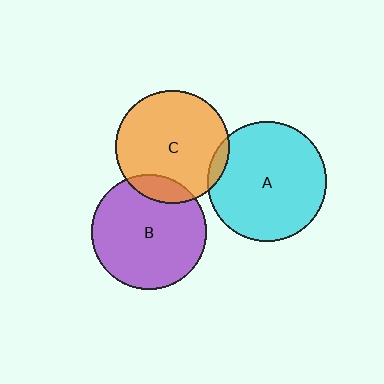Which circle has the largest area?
Circle A (cyan).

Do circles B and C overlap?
Yes.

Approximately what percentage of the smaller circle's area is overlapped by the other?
Approximately 10%.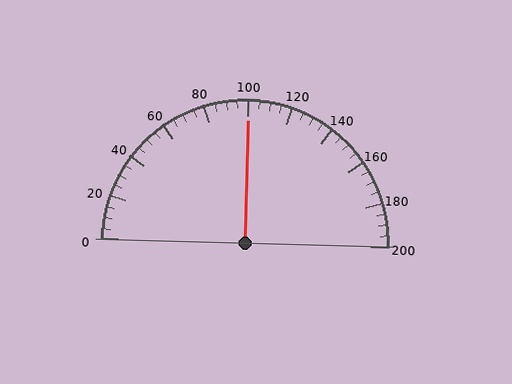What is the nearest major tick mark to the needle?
The nearest major tick mark is 100.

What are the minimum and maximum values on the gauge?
The gauge ranges from 0 to 200.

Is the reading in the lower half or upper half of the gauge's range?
The reading is in the upper half of the range (0 to 200).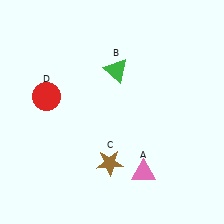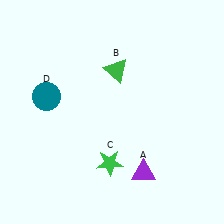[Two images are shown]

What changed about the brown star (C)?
In Image 1, C is brown. In Image 2, it changed to green.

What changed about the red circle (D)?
In Image 1, D is red. In Image 2, it changed to teal.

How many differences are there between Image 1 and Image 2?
There are 3 differences between the two images.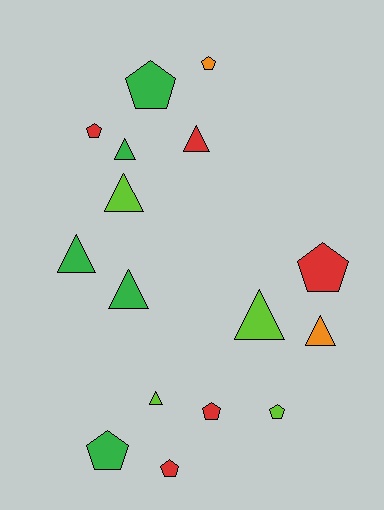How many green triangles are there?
There are 3 green triangles.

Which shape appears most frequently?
Pentagon, with 8 objects.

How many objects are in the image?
There are 16 objects.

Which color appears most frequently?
Green, with 5 objects.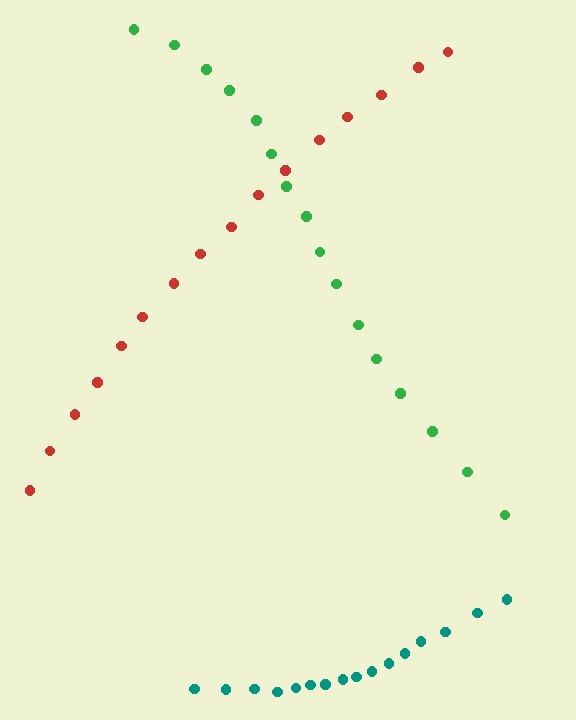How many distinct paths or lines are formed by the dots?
There are 3 distinct paths.